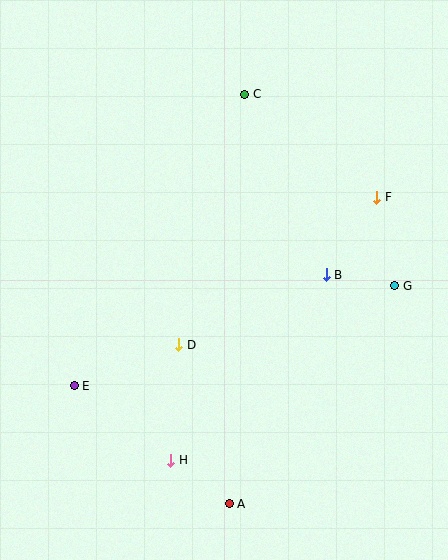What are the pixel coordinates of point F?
Point F is at (377, 197).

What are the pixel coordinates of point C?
Point C is at (245, 95).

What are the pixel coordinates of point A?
Point A is at (229, 504).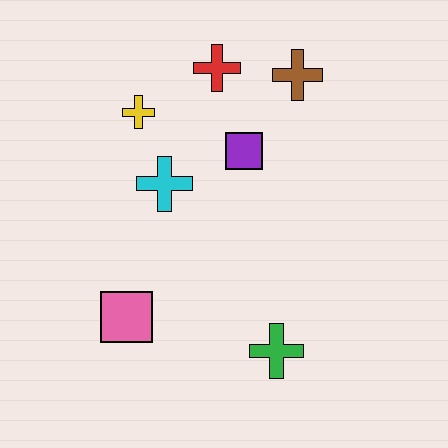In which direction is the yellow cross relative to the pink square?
The yellow cross is above the pink square.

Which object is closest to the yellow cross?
The cyan cross is closest to the yellow cross.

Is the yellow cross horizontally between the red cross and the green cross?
No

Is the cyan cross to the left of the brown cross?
Yes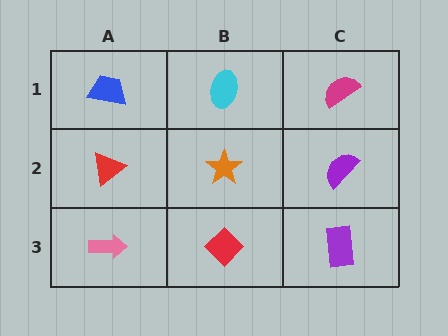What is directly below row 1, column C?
A purple semicircle.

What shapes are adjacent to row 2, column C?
A magenta semicircle (row 1, column C), a purple rectangle (row 3, column C), an orange star (row 2, column B).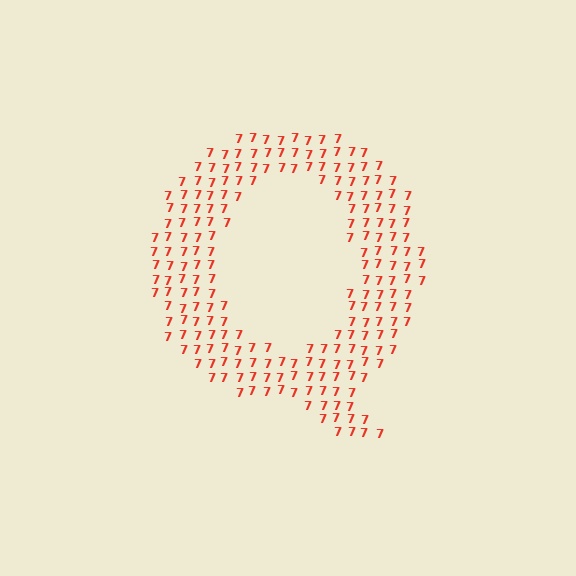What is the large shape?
The large shape is the letter Q.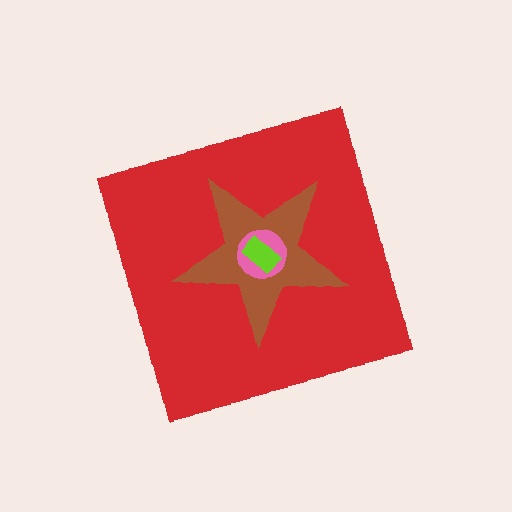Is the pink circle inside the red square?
Yes.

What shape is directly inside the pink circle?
The lime rectangle.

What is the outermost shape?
The red square.